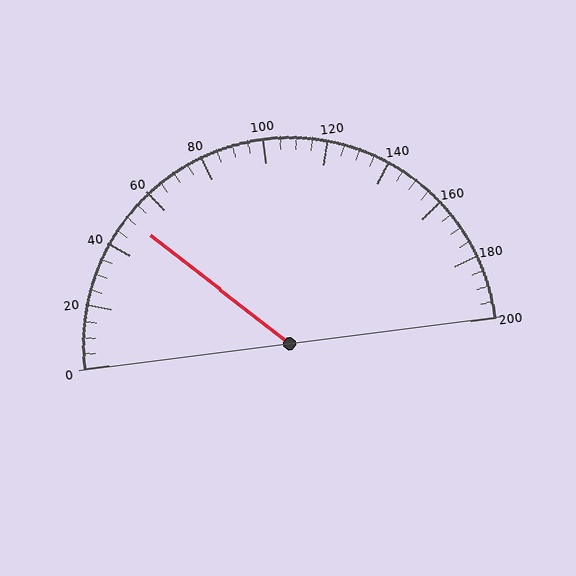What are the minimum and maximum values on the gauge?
The gauge ranges from 0 to 200.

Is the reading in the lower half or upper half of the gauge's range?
The reading is in the lower half of the range (0 to 200).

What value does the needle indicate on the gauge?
The needle indicates approximately 50.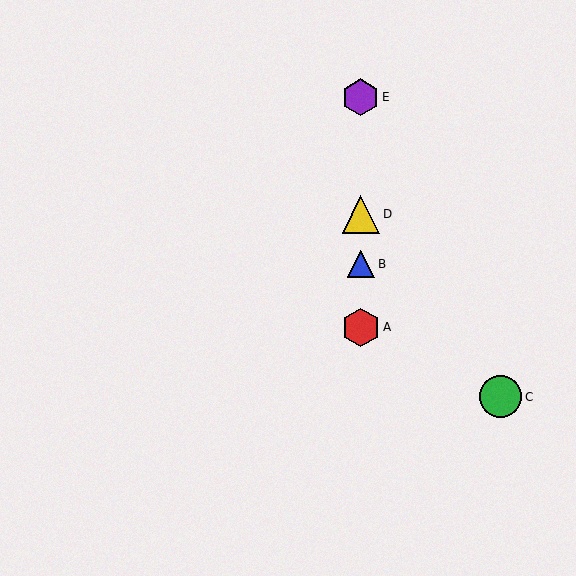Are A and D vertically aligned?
Yes, both are at x≈361.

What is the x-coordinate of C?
Object C is at x≈501.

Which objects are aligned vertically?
Objects A, B, D, E are aligned vertically.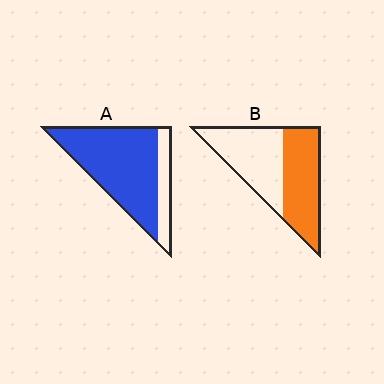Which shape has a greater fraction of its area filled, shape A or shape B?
Shape A.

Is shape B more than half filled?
Roughly half.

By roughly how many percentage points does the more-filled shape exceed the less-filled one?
By roughly 30 percentage points (A over B).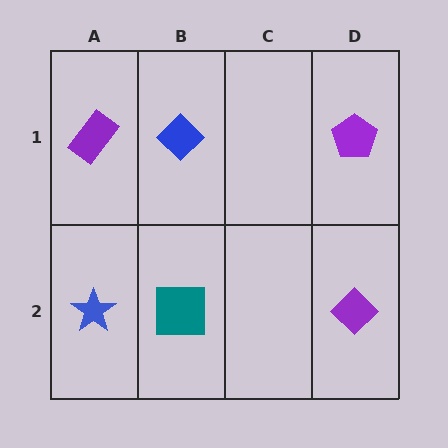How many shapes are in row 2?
3 shapes.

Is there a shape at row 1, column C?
No, that cell is empty.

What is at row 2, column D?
A purple diamond.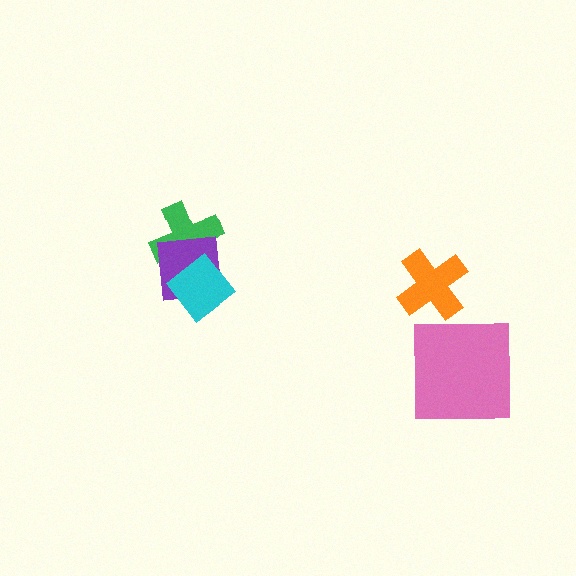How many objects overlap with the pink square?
0 objects overlap with the pink square.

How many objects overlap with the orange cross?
0 objects overlap with the orange cross.